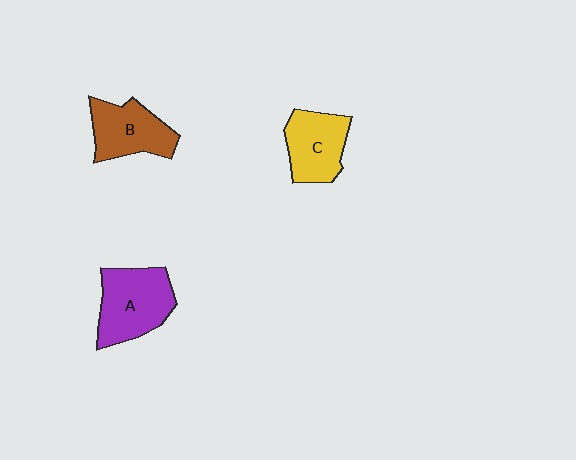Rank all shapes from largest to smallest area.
From largest to smallest: A (purple), B (brown), C (yellow).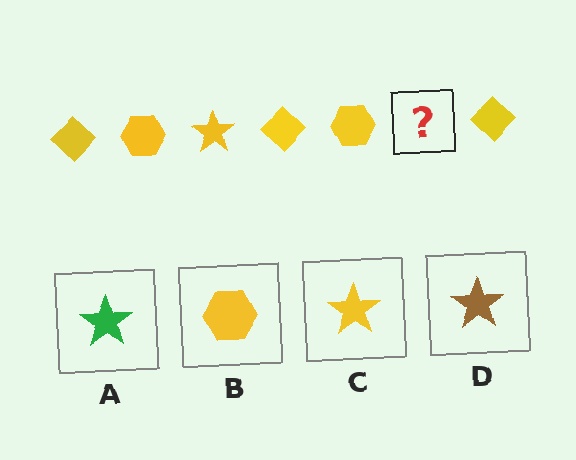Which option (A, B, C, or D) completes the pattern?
C.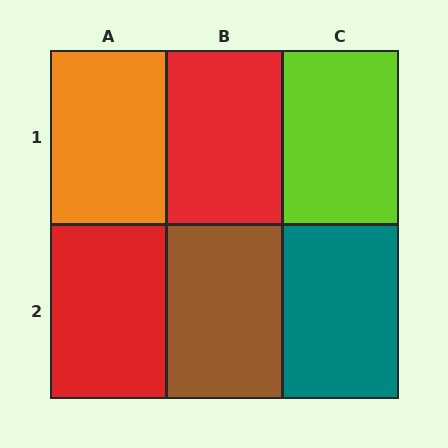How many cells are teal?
1 cell is teal.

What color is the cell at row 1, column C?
Lime.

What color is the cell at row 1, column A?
Orange.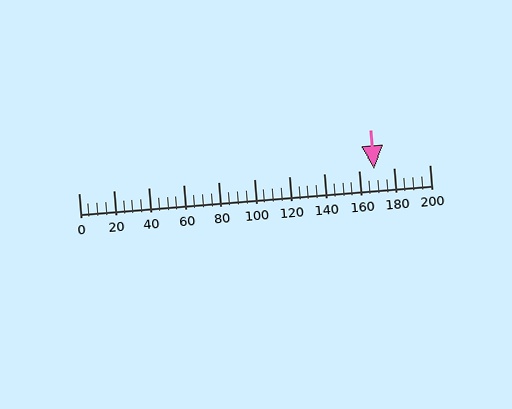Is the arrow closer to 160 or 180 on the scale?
The arrow is closer to 160.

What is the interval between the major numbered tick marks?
The major tick marks are spaced 20 units apart.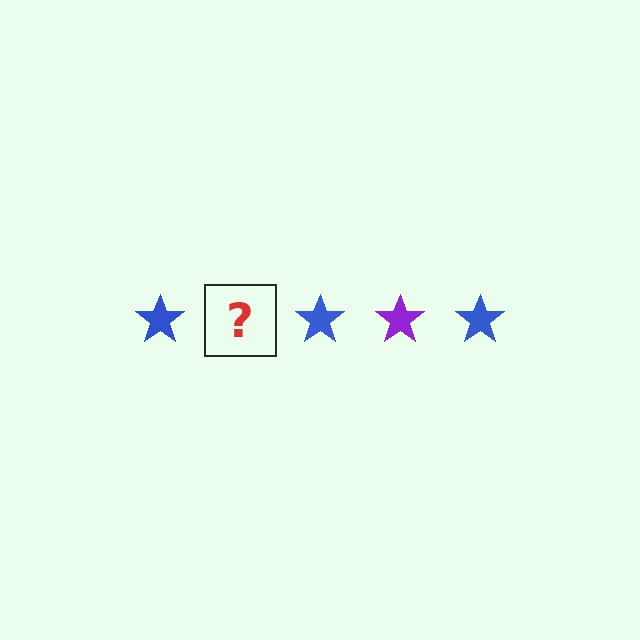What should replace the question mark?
The question mark should be replaced with a purple star.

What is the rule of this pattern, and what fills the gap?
The rule is that the pattern cycles through blue, purple stars. The gap should be filled with a purple star.